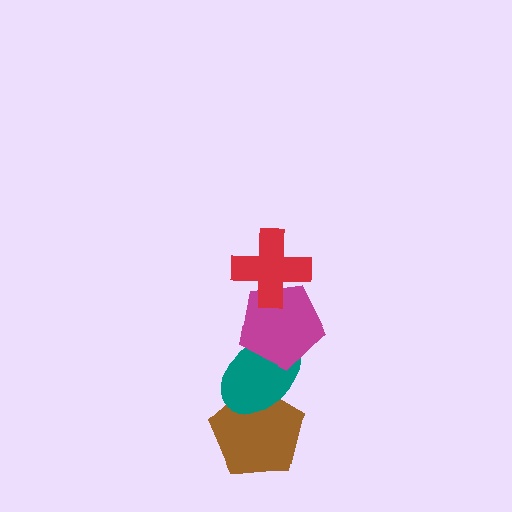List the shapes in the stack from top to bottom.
From top to bottom: the red cross, the magenta pentagon, the teal ellipse, the brown pentagon.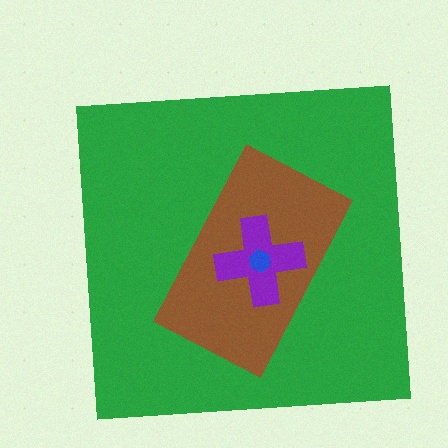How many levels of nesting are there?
4.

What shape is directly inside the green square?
The brown rectangle.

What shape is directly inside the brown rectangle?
The purple cross.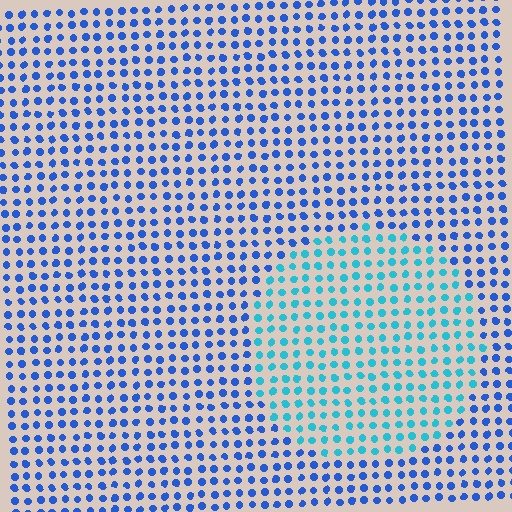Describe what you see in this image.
The image is filled with small blue elements in a uniform arrangement. A circle-shaped region is visible where the elements are tinted to a slightly different hue, forming a subtle color boundary.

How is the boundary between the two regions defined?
The boundary is defined purely by a slight shift in hue (about 35 degrees). Spacing, size, and orientation are identical on both sides.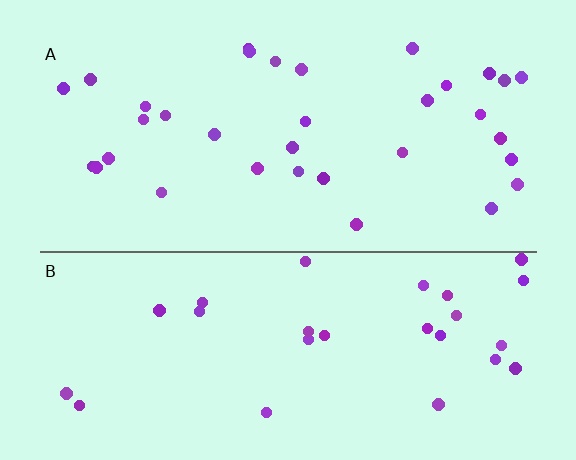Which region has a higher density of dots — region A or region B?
A (the top).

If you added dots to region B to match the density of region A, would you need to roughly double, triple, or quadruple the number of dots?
Approximately double.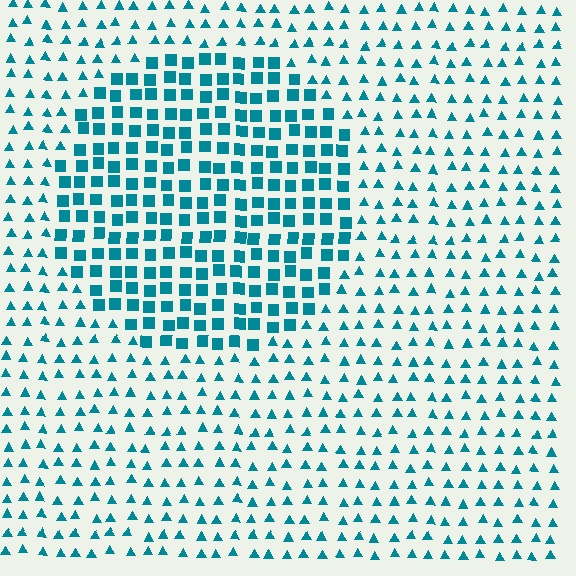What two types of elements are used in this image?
The image uses squares inside the circle region and triangles outside it.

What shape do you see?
I see a circle.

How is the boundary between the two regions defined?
The boundary is defined by a change in element shape: squares inside vs. triangles outside. All elements share the same color and spacing.